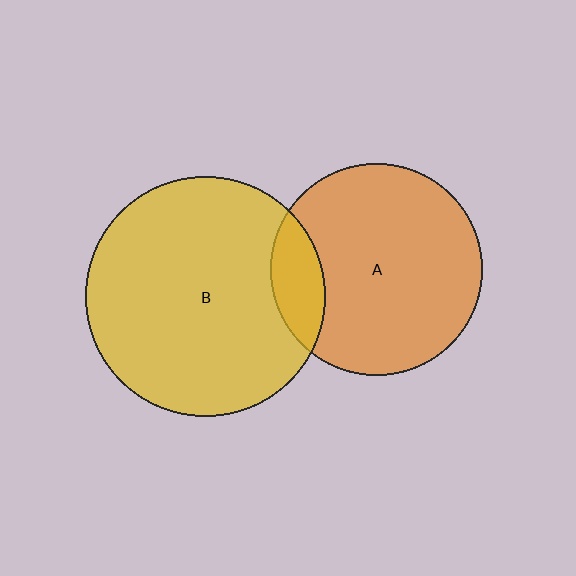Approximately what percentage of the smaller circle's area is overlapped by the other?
Approximately 15%.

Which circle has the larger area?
Circle B (yellow).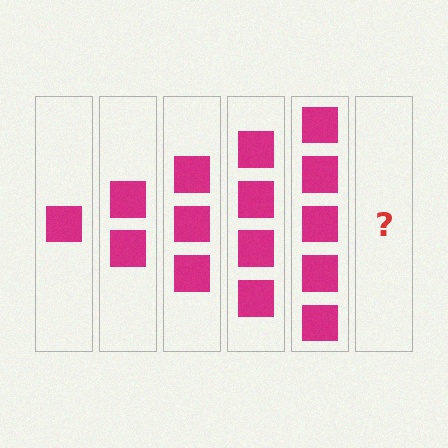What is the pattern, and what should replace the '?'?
The pattern is that each step adds one more square. The '?' should be 6 squares.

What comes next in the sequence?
The next element should be 6 squares.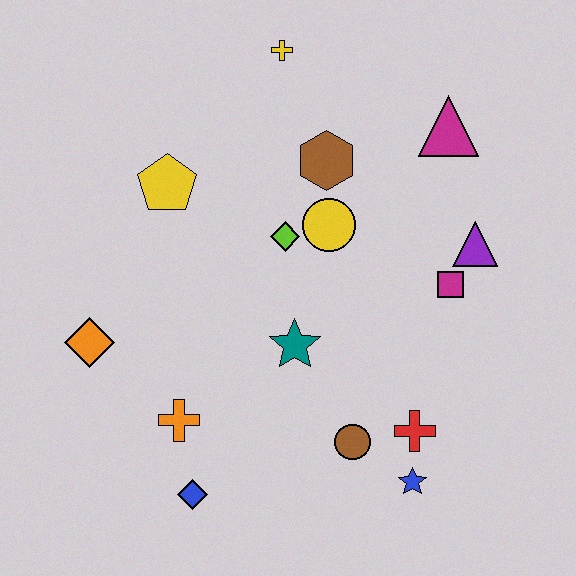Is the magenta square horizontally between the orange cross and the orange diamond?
No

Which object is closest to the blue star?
The red cross is closest to the blue star.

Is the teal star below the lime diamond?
Yes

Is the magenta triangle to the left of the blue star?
No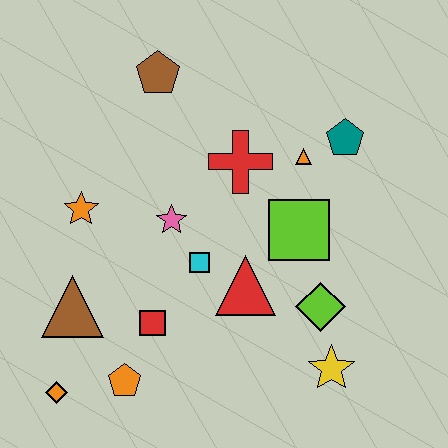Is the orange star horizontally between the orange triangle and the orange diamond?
Yes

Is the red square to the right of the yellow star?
No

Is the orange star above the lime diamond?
Yes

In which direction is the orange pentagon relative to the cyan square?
The orange pentagon is below the cyan square.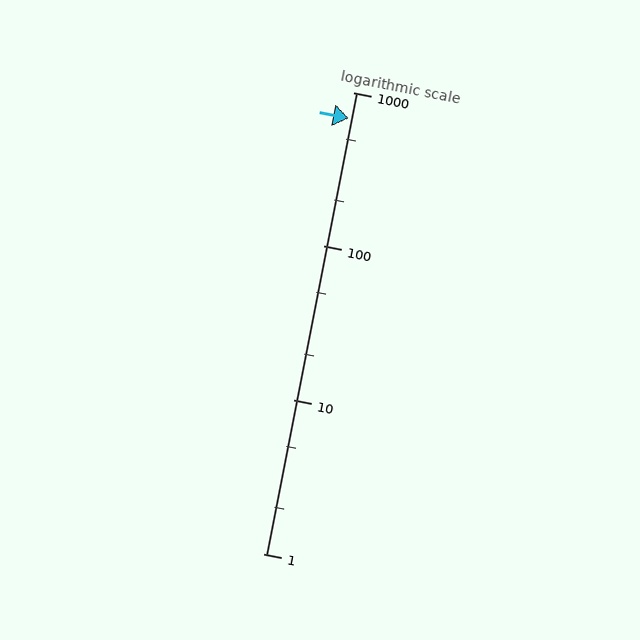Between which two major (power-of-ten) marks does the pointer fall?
The pointer is between 100 and 1000.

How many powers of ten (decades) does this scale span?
The scale spans 3 decades, from 1 to 1000.